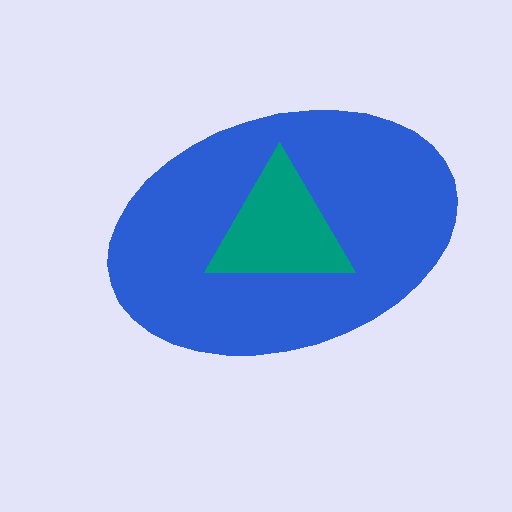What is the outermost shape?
The blue ellipse.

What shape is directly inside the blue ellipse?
The teal triangle.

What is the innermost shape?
The teal triangle.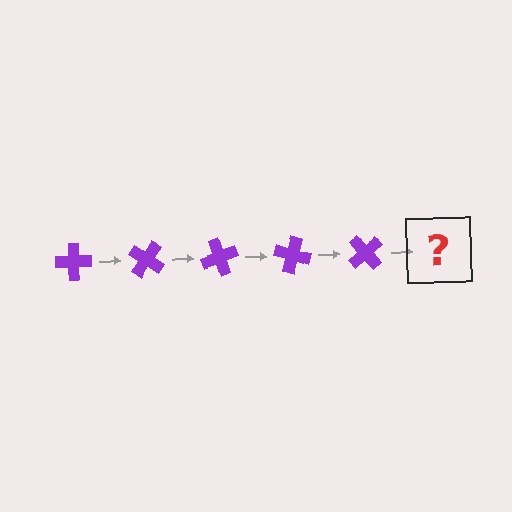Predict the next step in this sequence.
The next step is a purple cross rotated 175 degrees.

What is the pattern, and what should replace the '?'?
The pattern is that the cross rotates 35 degrees each step. The '?' should be a purple cross rotated 175 degrees.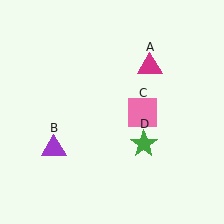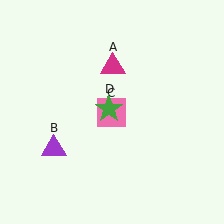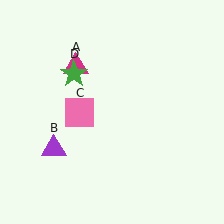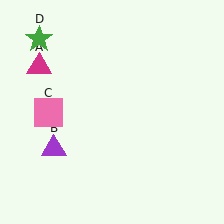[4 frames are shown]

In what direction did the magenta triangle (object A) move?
The magenta triangle (object A) moved left.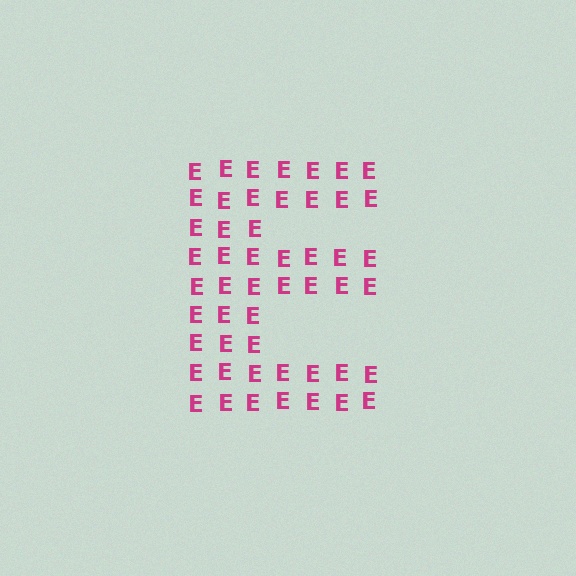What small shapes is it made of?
It is made of small letter E's.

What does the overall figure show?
The overall figure shows the letter E.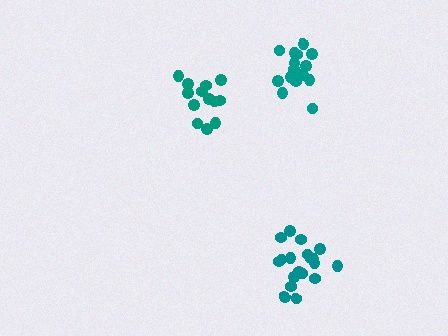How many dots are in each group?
Group 1: 17 dots, Group 2: 13 dots, Group 3: 19 dots (49 total).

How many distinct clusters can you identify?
There are 3 distinct clusters.